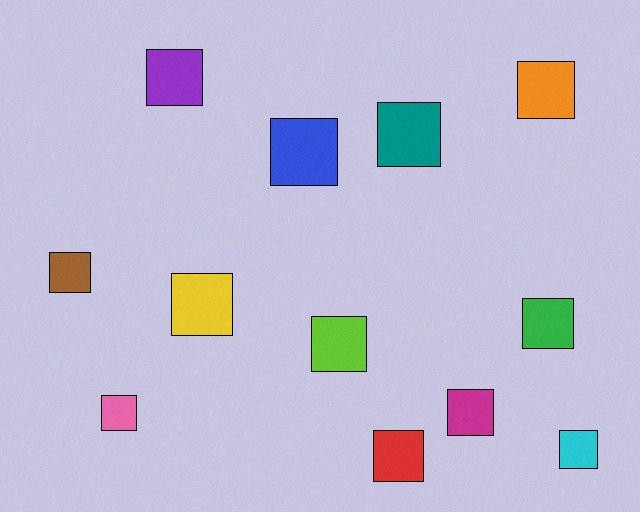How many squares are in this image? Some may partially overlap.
There are 12 squares.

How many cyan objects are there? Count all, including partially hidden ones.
There is 1 cyan object.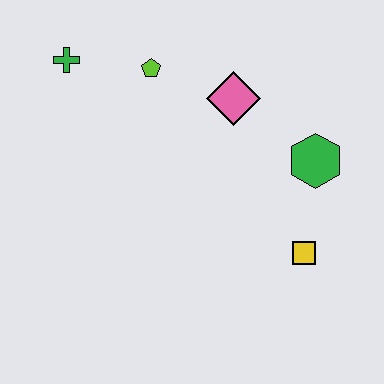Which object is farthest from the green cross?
The yellow square is farthest from the green cross.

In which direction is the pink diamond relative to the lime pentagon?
The pink diamond is to the right of the lime pentagon.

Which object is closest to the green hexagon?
The yellow square is closest to the green hexagon.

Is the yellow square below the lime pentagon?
Yes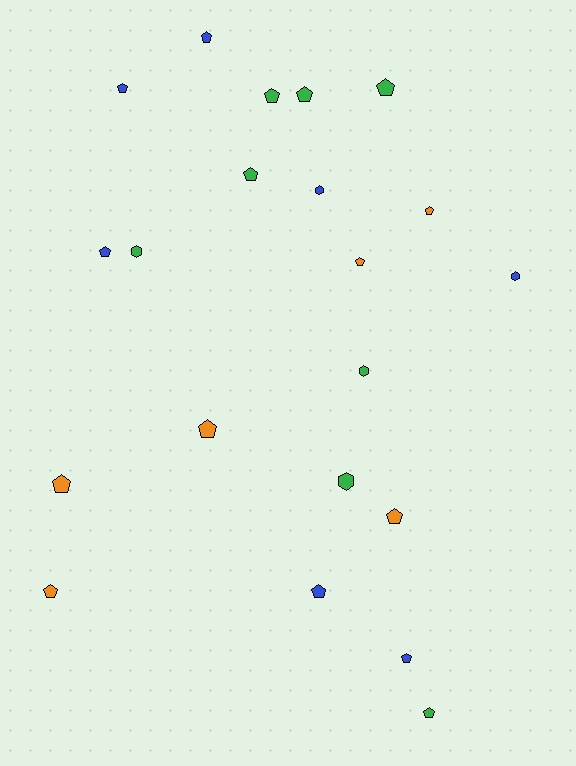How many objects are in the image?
There are 21 objects.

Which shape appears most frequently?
Pentagon, with 16 objects.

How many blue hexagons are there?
There are 2 blue hexagons.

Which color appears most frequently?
Green, with 8 objects.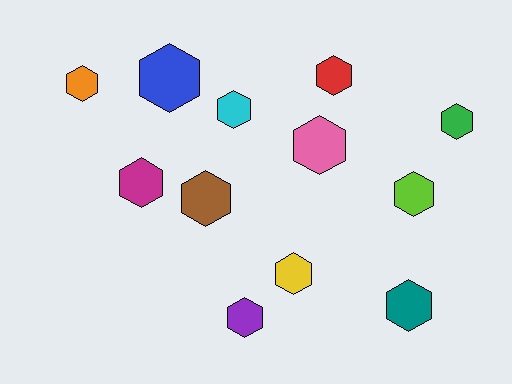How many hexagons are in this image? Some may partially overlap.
There are 12 hexagons.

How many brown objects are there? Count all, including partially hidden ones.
There is 1 brown object.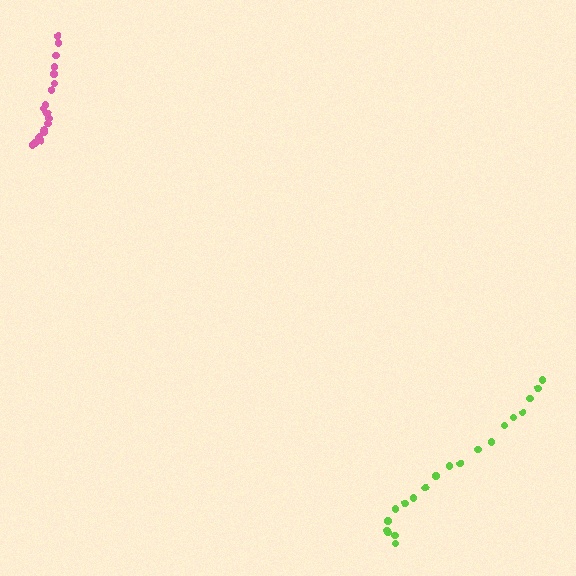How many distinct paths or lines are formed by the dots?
There are 2 distinct paths.